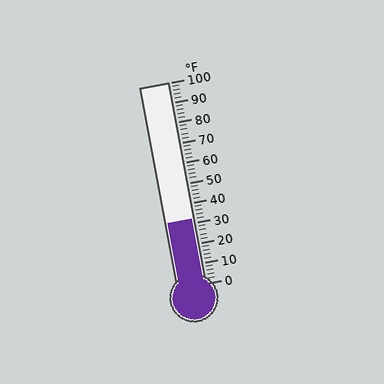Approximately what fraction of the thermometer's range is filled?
The thermometer is filled to approximately 30% of its range.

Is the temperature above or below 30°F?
The temperature is above 30°F.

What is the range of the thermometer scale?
The thermometer scale ranges from 0°F to 100°F.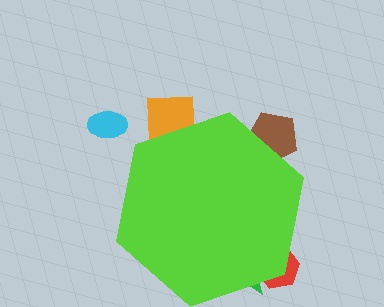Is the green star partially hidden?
Yes, the green star is partially hidden behind the lime hexagon.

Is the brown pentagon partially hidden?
Yes, the brown pentagon is partially hidden behind the lime hexagon.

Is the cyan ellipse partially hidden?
No, the cyan ellipse is fully visible.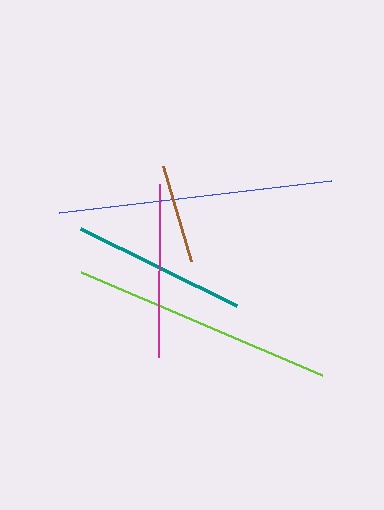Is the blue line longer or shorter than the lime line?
The blue line is longer than the lime line.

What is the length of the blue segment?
The blue segment is approximately 274 pixels long.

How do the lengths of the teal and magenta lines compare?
The teal and magenta lines are approximately the same length.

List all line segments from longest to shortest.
From longest to shortest: blue, lime, teal, magenta, brown.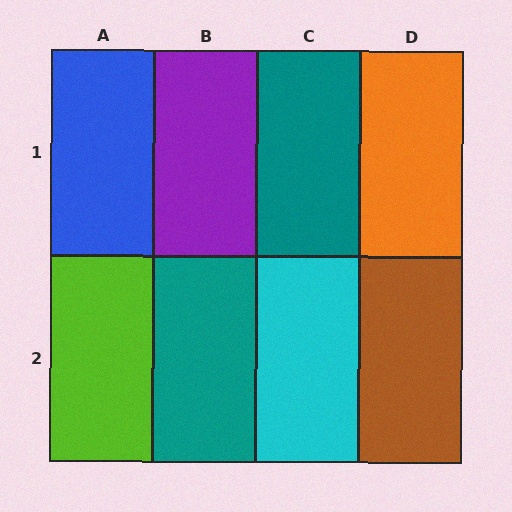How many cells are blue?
1 cell is blue.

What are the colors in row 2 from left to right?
Lime, teal, cyan, brown.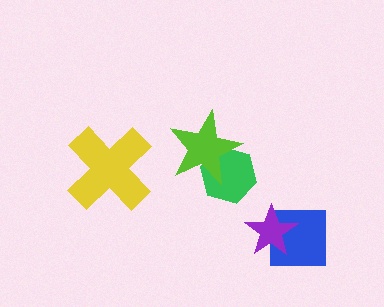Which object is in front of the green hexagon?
The lime star is in front of the green hexagon.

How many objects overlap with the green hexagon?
1 object overlaps with the green hexagon.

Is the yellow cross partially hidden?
No, no other shape covers it.